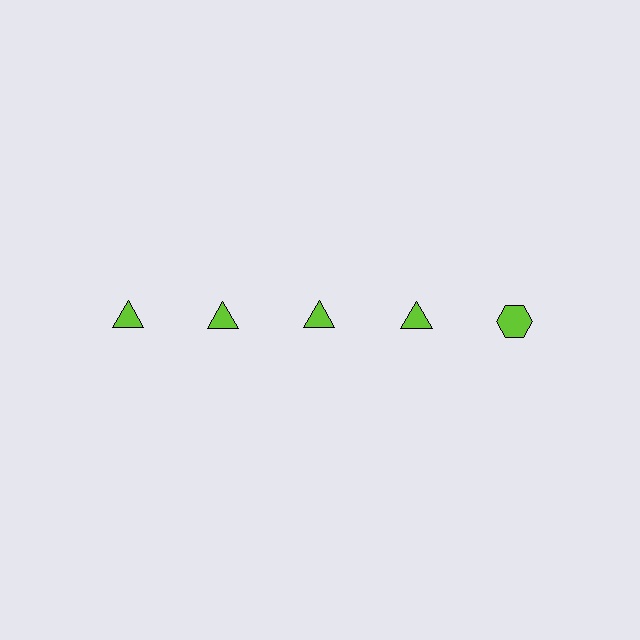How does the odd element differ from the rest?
It has a different shape: hexagon instead of triangle.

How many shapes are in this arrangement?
There are 5 shapes arranged in a grid pattern.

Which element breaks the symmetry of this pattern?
The lime hexagon in the top row, rightmost column breaks the symmetry. All other shapes are lime triangles.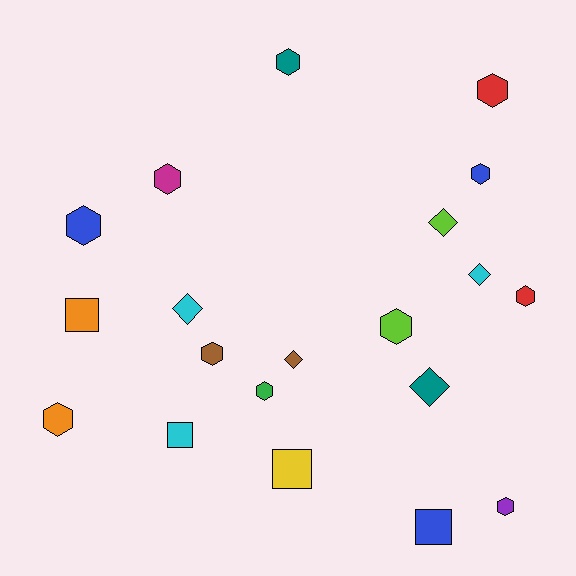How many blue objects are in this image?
There are 3 blue objects.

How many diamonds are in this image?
There are 5 diamonds.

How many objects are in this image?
There are 20 objects.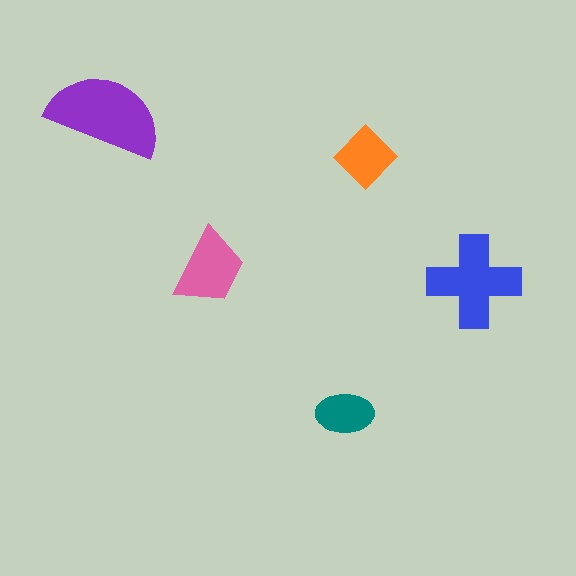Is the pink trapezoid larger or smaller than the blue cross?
Smaller.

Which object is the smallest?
The teal ellipse.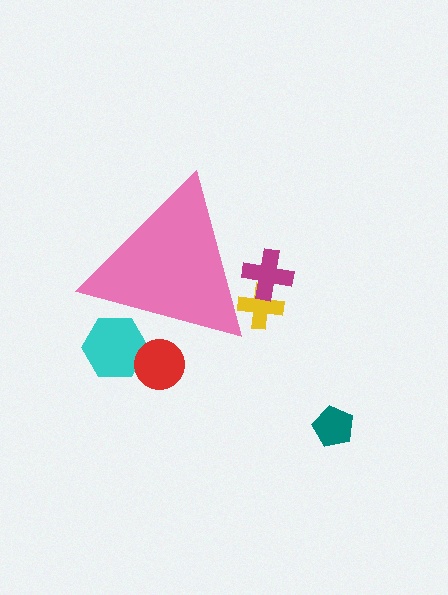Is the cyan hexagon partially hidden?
Yes, the cyan hexagon is partially hidden behind the pink triangle.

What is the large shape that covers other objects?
A pink triangle.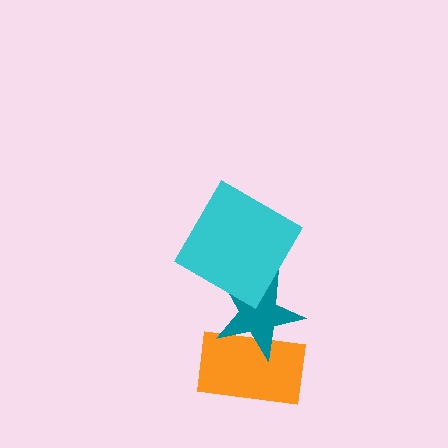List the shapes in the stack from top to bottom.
From top to bottom: the cyan square, the teal star, the orange rectangle.